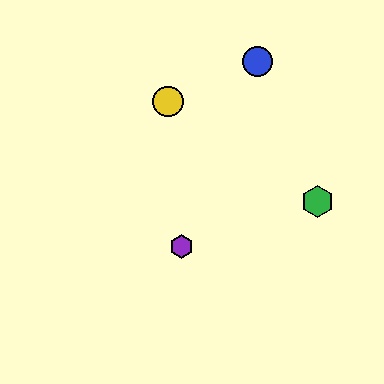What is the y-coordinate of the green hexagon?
The green hexagon is at y≈201.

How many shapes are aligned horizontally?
2 shapes (the red hexagon, the green hexagon) are aligned horizontally.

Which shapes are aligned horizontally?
The red hexagon, the green hexagon are aligned horizontally.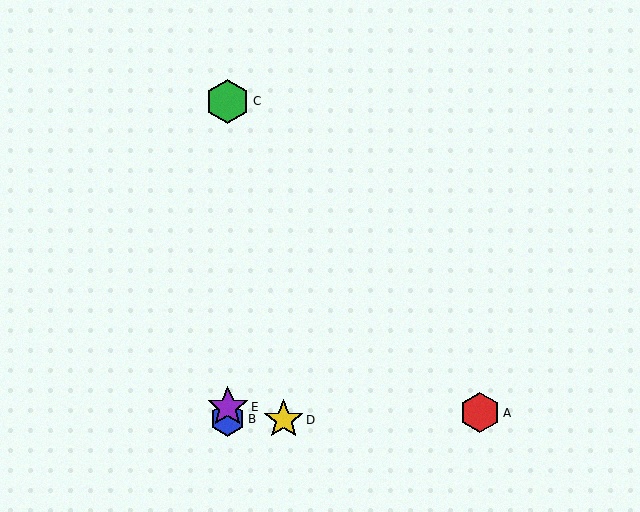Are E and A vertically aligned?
No, E is at x≈228 and A is at x≈480.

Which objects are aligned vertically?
Objects B, C, E are aligned vertically.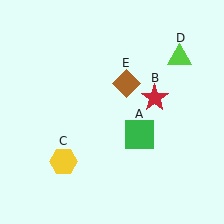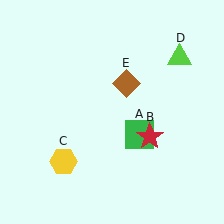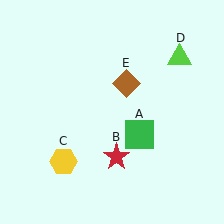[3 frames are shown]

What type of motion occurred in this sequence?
The red star (object B) rotated clockwise around the center of the scene.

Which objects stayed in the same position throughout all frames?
Green square (object A) and yellow hexagon (object C) and lime triangle (object D) and brown diamond (object E) remained stationary.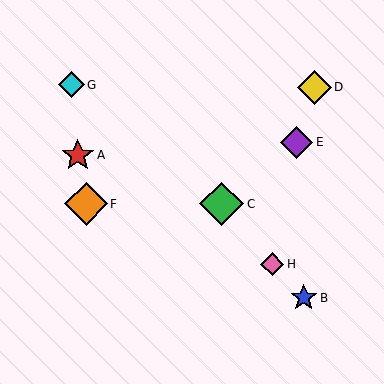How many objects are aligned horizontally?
2 objects (C, F) are aligned horizontally.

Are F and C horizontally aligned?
Yes, both are at y≈204.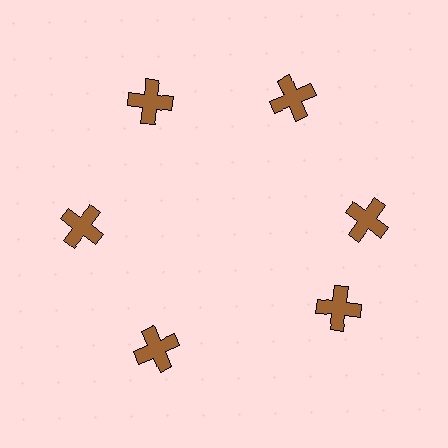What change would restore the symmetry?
The symmetry would be restored by rotating it back into even spacing with its neighbors so that all 6 crosses sit at equal angles and equal distance from the center.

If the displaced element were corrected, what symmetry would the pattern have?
It would have 6-fold rotational symmetry — the pattern would map onto itself every 60 degrees.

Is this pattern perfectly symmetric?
No. The 6 brown crosses are arranged in a ring, but one element near the 5 o'clock position is rotated out of alignment along the ring, breaking the 6-fold rotational symmetry.